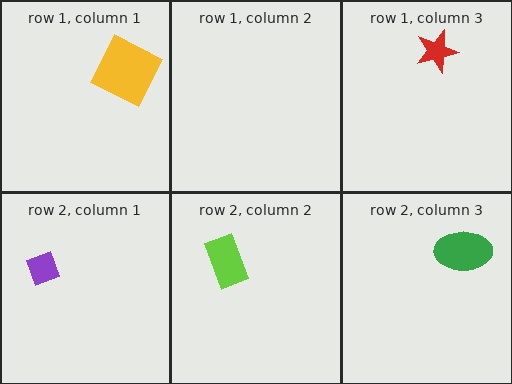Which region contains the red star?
The row 1, column 3 region.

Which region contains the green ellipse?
The row 2, column 3 region.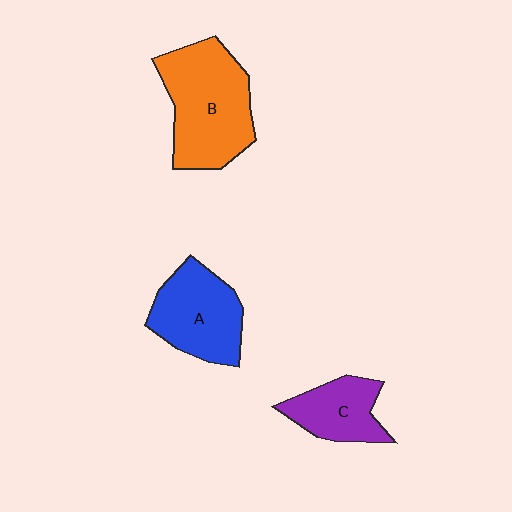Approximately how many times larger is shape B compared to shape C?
Approximately 1.9 times.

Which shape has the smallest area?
Shape C (purple).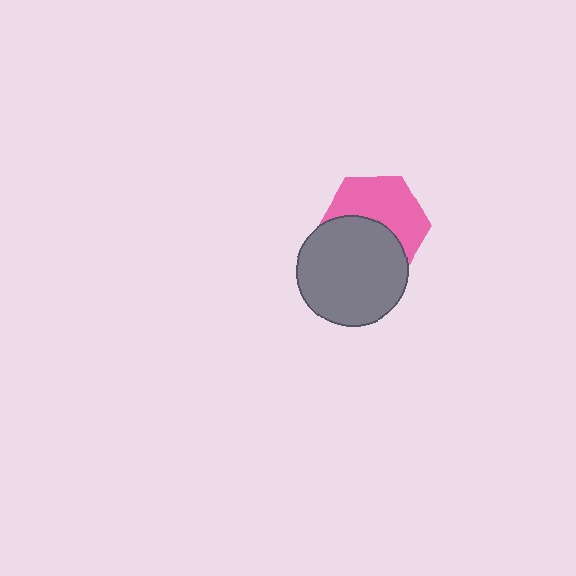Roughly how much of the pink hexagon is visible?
About half of it is visible (roughly 53%).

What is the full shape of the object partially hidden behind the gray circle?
The partially hidden object is a pink hexagon.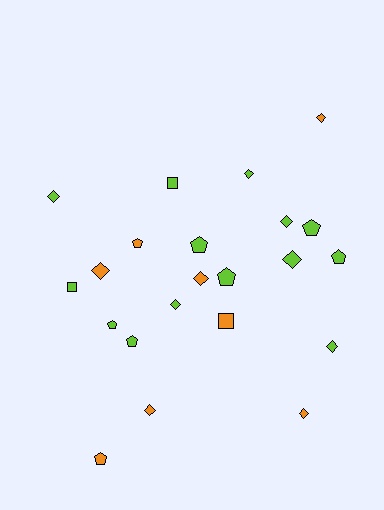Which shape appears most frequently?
Diamond, with 11 objects.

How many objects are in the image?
There are 22 objects.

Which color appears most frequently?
Lime, with 14 objects.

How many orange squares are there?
There is 1 orange square.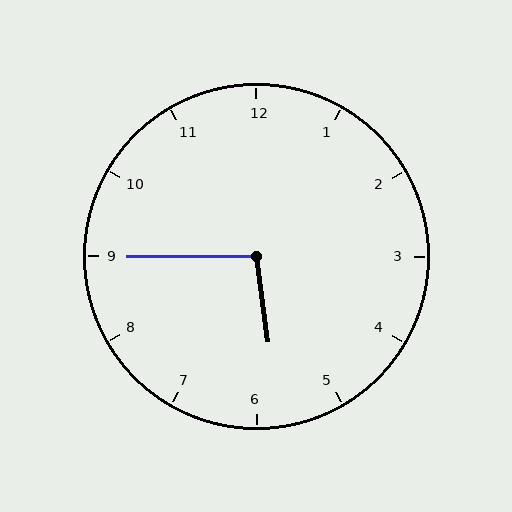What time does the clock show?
5:45.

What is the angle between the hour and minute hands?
Approximately 98 degrees.